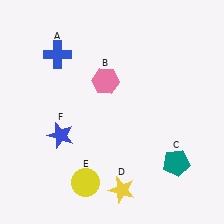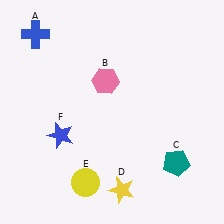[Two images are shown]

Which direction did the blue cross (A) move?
The blue cross (A) moved left.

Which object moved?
The blue cross (A) moved left.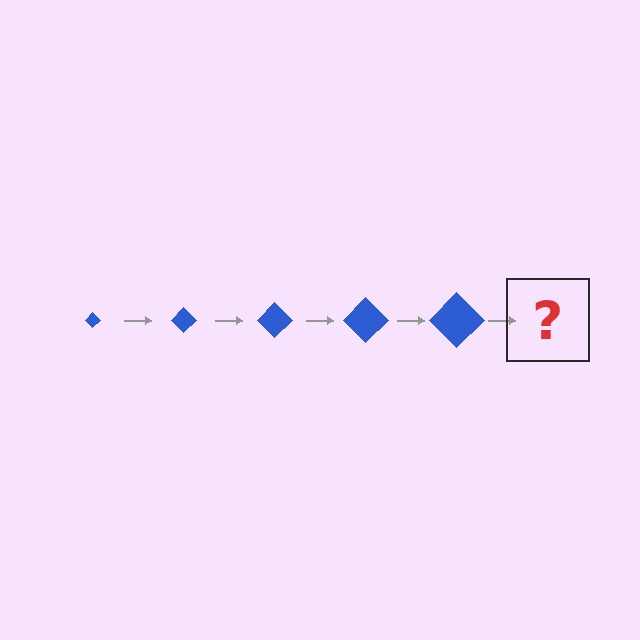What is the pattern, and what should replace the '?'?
The pattern is that the diamond gets progressively larger each step. The '?' should be a blue diamond, larger than the previous one.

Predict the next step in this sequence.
The next step is a blue diamond, larger than the previous one.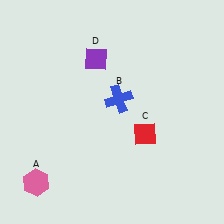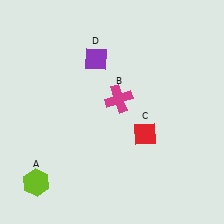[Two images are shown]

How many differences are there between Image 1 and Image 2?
There are 2 differences between the two images.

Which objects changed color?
A changed from pink to lime. B changed from blue to magenta.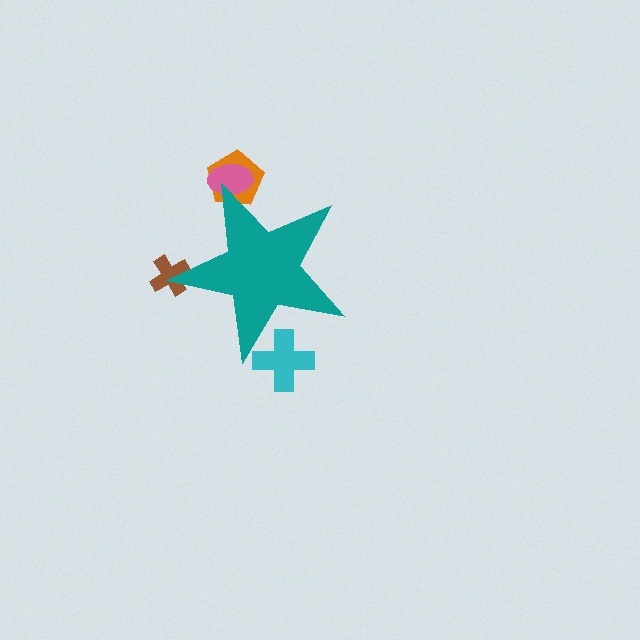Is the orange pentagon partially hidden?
Yes, the orange pentagon is partially hidden behind the teal star.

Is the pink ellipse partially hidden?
Yes, the pink ellipse is partially hidden behind the teal star.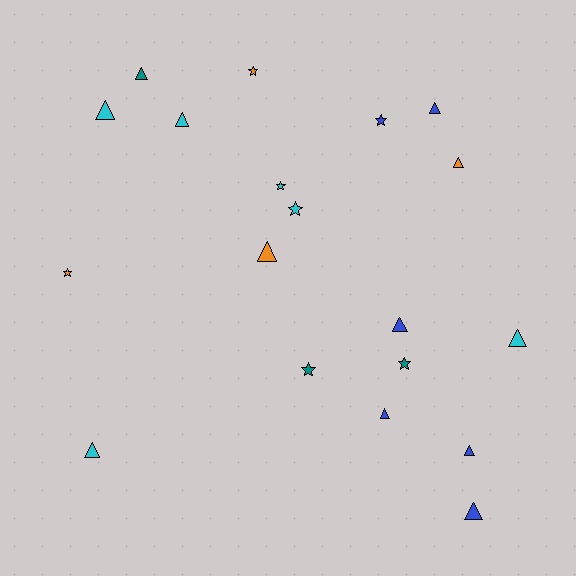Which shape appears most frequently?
Triangle, with 12 objects.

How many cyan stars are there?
There are 2 cyan stars.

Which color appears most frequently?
Cyan, with 6 objects.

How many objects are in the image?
There are 19 objects.